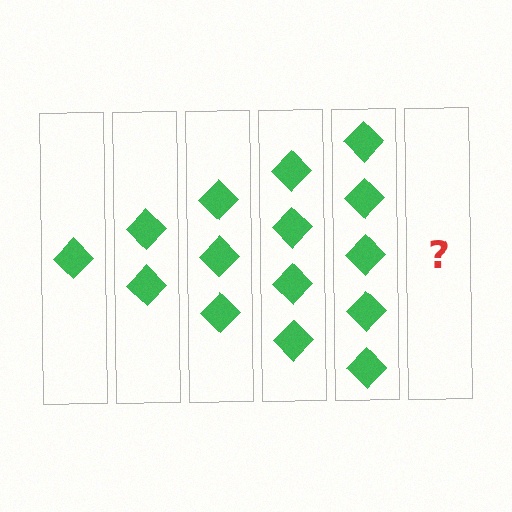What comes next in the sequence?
The next element should be 6 diamonds.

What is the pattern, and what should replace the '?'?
The pattern is that each step adds one more diamond. The '?' should be 6 diamonds.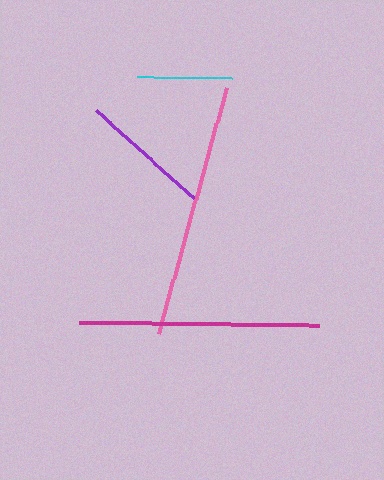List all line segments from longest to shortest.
From longest to shortest: pink, magenta, purple, cyan.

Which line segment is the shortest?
The cyan line is the shortest at approximately 96 pixels.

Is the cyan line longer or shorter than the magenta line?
The magenta line is longer than the cyan line.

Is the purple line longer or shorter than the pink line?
The pink line is longer than the purple line.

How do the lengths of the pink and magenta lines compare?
The pink and magenta lines are approximately the same length.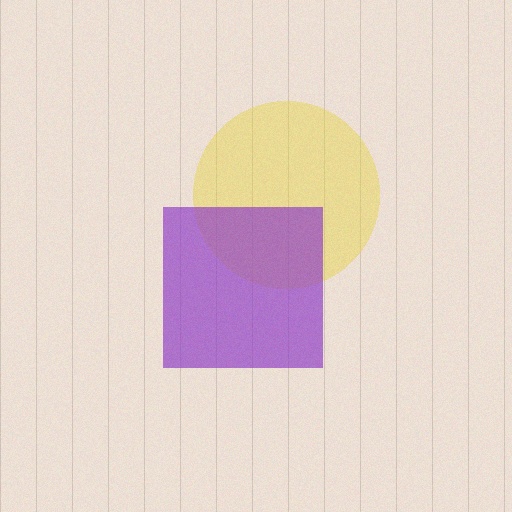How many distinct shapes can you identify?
There are 2 distinct shapes: a yellow circle, a purple square.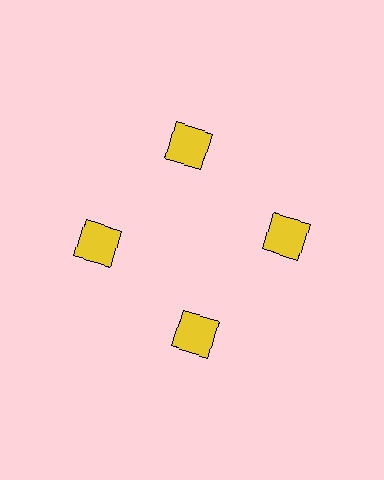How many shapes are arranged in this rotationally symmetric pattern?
There are 4 shapes, arranged in 4 groups of 1.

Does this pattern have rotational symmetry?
Yes, this pattern has 4-fold rotational symmetry. It looks the same after rotating 90 degrees around the center.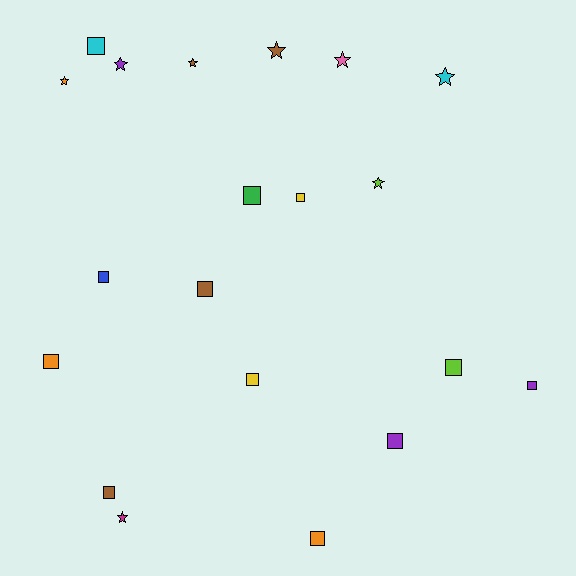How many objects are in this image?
There are 20 objects.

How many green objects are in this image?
There is 1 green object.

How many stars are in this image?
There are 8 stars.